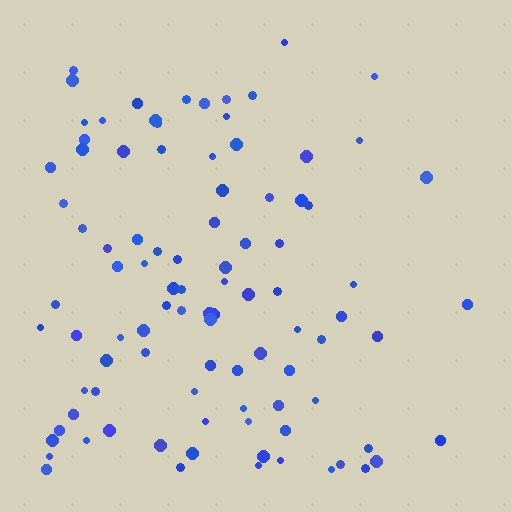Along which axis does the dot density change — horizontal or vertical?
Horizontal.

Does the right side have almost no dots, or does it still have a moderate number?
Still a moderate number, just noticeably fewer than the left.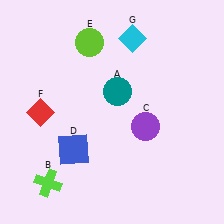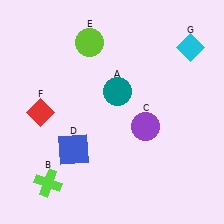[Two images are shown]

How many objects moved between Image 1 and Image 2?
1 object moved between the two images.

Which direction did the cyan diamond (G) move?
The cyan diamond (G) moved right.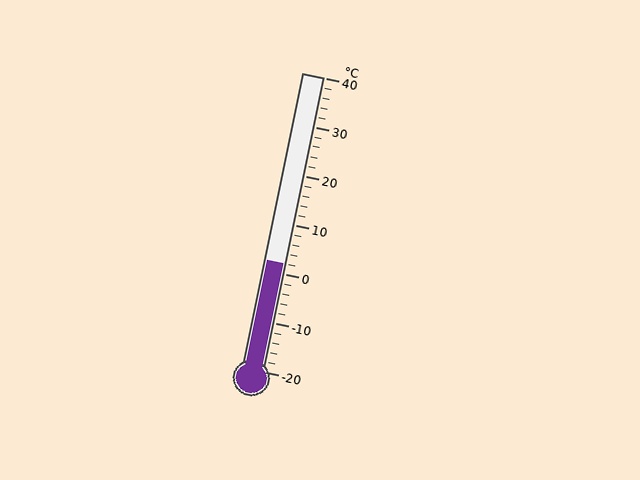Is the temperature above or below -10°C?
The temperature is above -10°C.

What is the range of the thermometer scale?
The thermometer scale ranges from -20°C to 40°C.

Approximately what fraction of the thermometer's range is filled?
The thermometer is filled to approximately 35% of its range.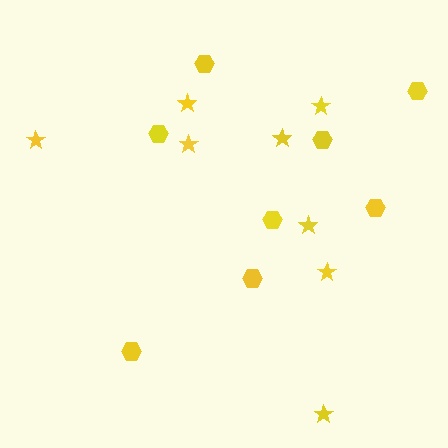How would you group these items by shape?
There are 2 groups: one group of hexagons (8) and one group of stars (8).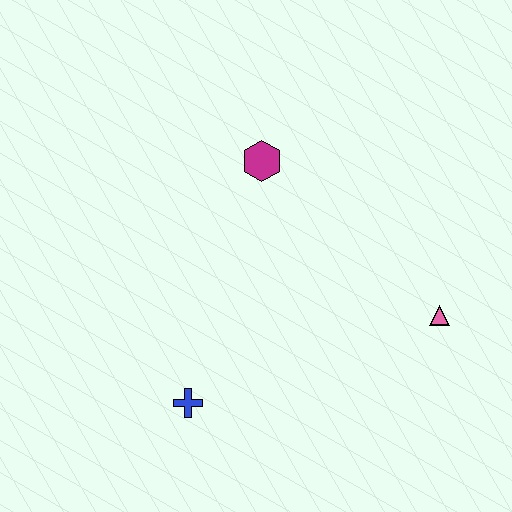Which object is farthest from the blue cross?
The pink triangle is farthest from the blue cross.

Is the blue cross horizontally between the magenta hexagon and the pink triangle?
No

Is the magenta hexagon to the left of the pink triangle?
Yes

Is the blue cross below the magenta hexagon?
Yes